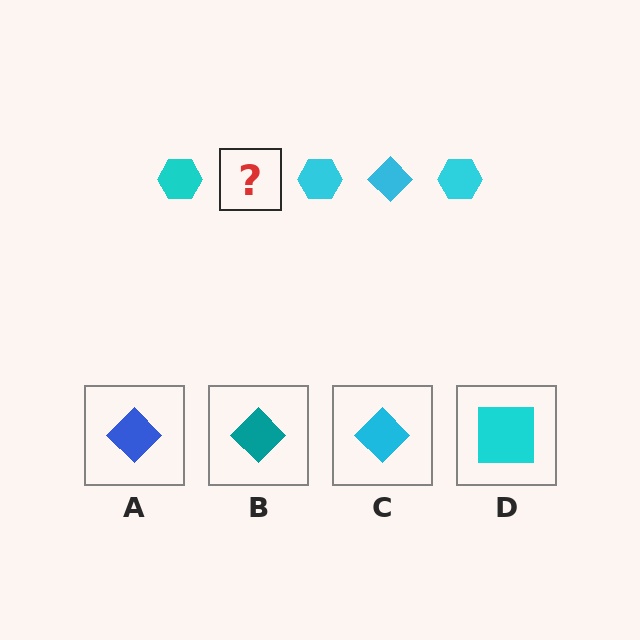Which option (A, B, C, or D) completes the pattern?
C.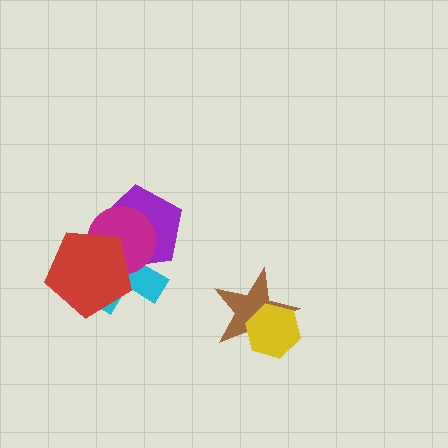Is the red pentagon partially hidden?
No, no other shape covers it.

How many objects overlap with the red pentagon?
3 objects overlap with the red pentagon.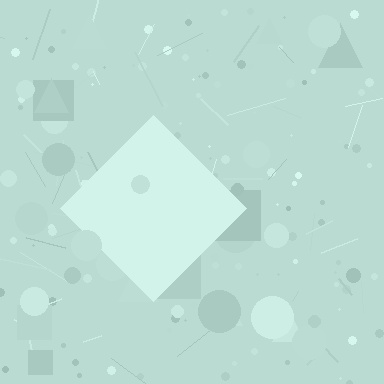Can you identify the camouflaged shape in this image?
The camouflaged shape is a diamond.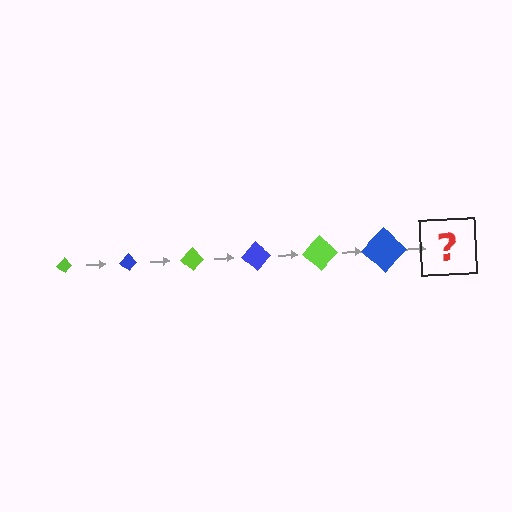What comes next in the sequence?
The next element should be a lime diamond, larger than the previous one.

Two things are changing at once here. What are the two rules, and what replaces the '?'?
The two rules are that the diamond grows larger each step and the color cycles through lime and blue. The '?' should be a lime diamond, larger than the previous one.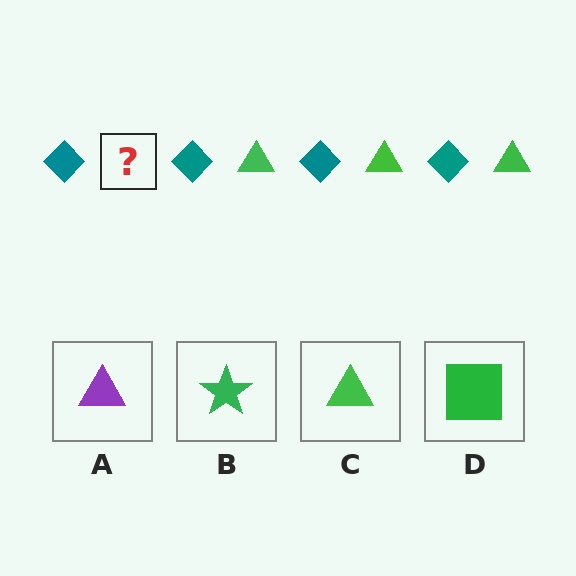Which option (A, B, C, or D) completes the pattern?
C.